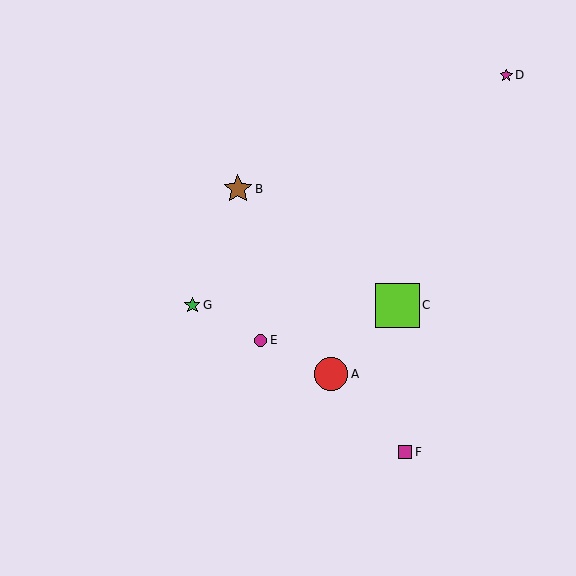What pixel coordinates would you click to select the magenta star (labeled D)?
Click at (506, 75) to select the magenta star D.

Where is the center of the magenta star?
The center of the magenta star is at (506, 75).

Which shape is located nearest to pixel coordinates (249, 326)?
The magenta circle (labeled E) at (261, 340) is nearest to that location.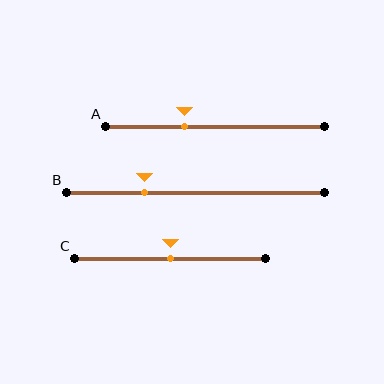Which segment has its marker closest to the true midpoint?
Segment C has its marker closest to the true midpoint.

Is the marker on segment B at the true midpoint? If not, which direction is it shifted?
No, the marker on segment B is shifted to the left by about 20% of the segment length.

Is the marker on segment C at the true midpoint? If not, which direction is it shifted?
Yes, the marker on segment C is at the true midpoint.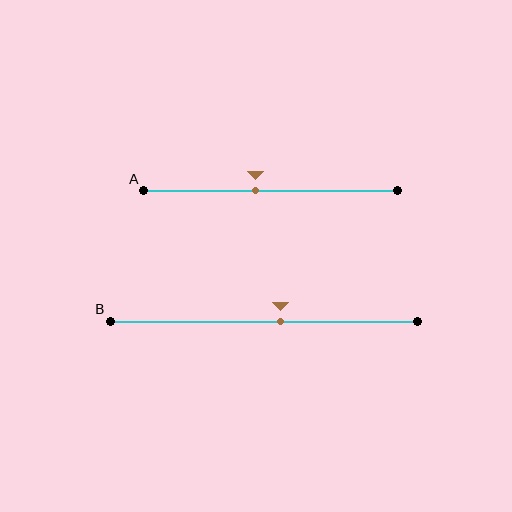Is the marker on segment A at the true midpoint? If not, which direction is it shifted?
No, the marker on segment A is shifted to the left by about 6% of the segment length.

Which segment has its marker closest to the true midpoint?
Segment B has its marker closest to the true midpoint.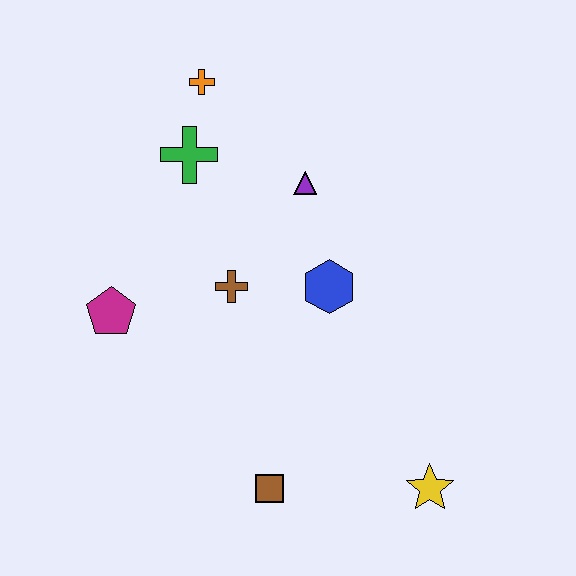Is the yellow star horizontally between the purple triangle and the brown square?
No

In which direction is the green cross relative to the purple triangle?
The green cross is to the left of the purple triangle.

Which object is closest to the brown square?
The yellow star is closest to the brown square.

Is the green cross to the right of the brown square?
No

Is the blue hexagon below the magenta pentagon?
No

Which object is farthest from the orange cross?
The yellow star is farthest from the orange cross.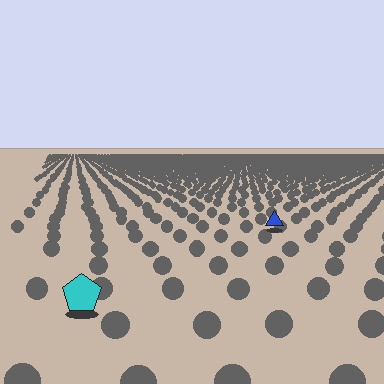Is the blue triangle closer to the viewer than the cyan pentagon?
No. The cyan pentagon is closer — you can tell from the texture gradient: the ground texture is coarser near it.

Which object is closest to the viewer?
The cyan pentagon is closest. The texture marks near it are larger and more spread out.